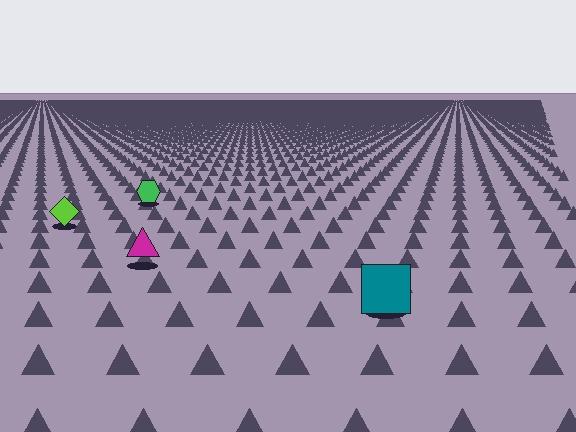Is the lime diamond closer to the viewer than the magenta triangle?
No. The magenta triangle is closer — you can tell from the texture gradient: the ground texture is coarser near it.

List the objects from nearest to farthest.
From nearest to farthest: the teal square, the magenta triangle, the lime diamond, the green hexagon.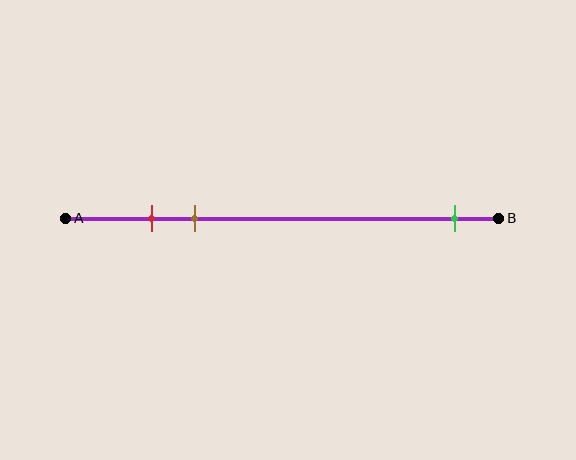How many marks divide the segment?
There are 3 marks dividing the segment.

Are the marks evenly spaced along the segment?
No, the marks are not evenly spaced.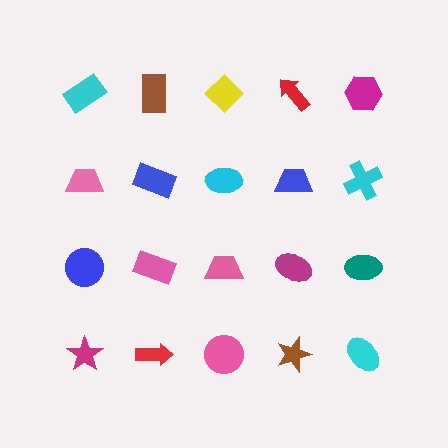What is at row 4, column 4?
A brown star.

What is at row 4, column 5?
A cyan ellipse.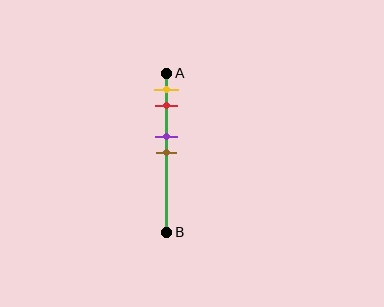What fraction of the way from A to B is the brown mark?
The brown mark is approximately 50% (0.5) of the way from A to B.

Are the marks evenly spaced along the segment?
No, the marks are not evenly spaced.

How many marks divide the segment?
There are 4 marks dividing the segment.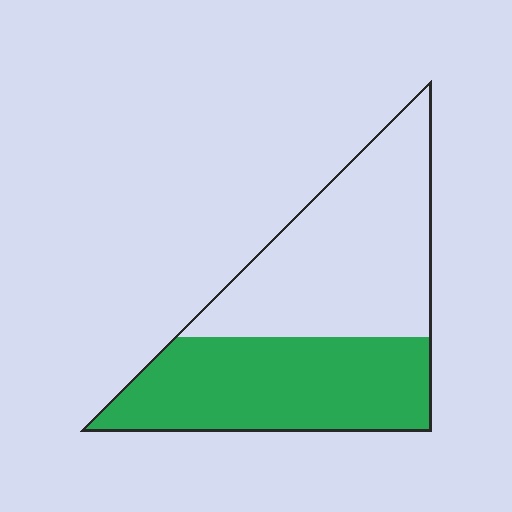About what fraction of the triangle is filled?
About one half (1/2).